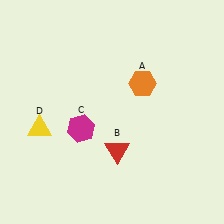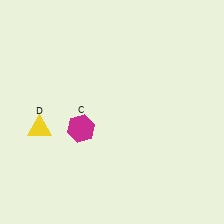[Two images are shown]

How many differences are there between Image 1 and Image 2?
There are 2 differences between the two images.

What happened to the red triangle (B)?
The red triangle (B) was removed in Image 2. It was in the bottom-right area of Image 1.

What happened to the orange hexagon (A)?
The orange hexagon (A) was removed in Image 2. It was in the top-right area of Image 1.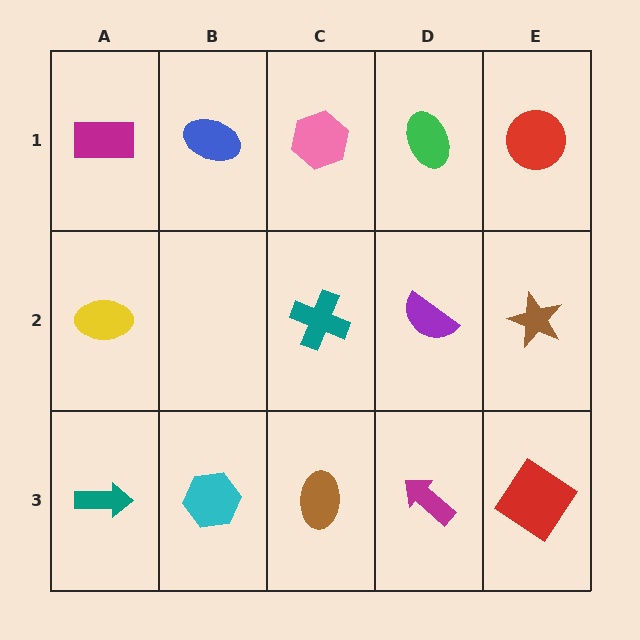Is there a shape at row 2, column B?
No, that cell is empty.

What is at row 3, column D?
A magenta arrow.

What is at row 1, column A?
A magenta rectangle.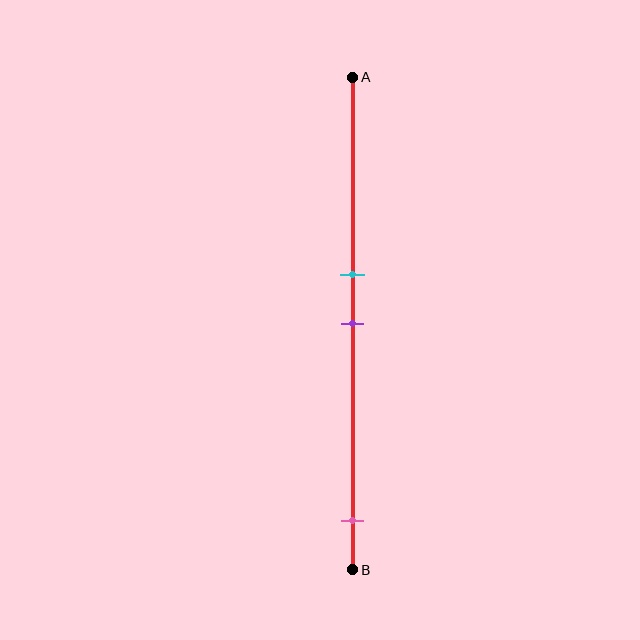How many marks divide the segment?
There are 3 marks dividing the segment.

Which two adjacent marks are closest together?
The cyan and purple marks are the closest adjacent pair.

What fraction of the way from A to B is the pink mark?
The pink mark is approximately 90% (0.9) of the way from A to B.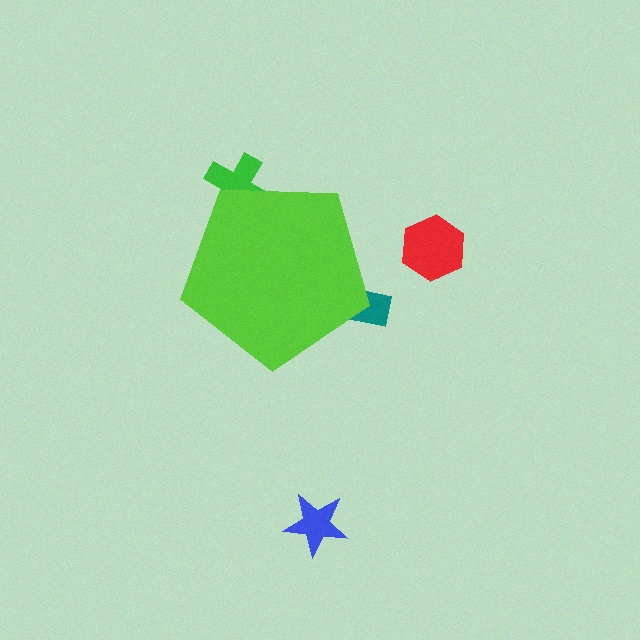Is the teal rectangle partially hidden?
Yes, the teal rectangle is partially hidden behind the lime pentagon.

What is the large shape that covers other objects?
A lime pentagon.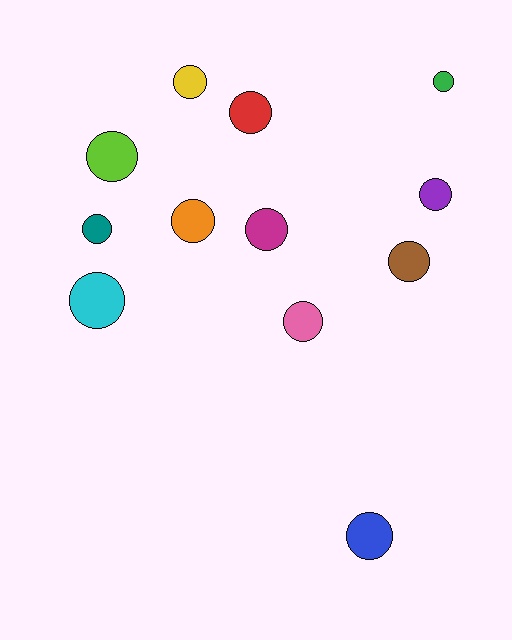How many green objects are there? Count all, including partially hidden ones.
There is 1 green object.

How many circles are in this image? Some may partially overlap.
There are 12 circles.